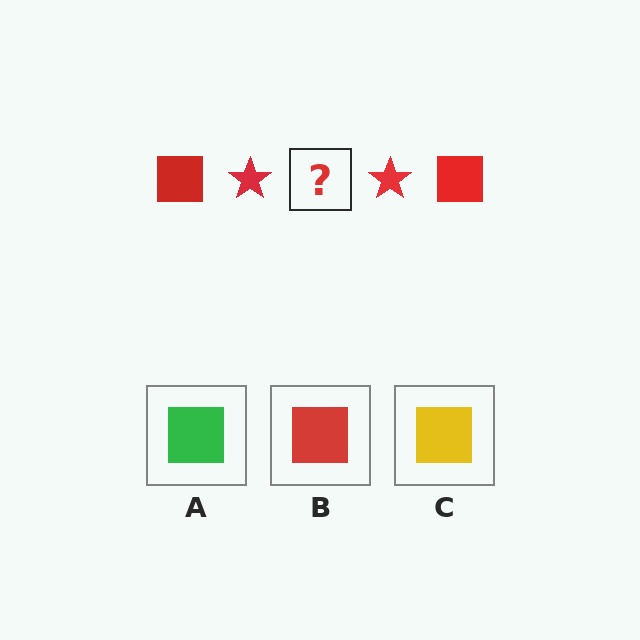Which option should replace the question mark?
Option B.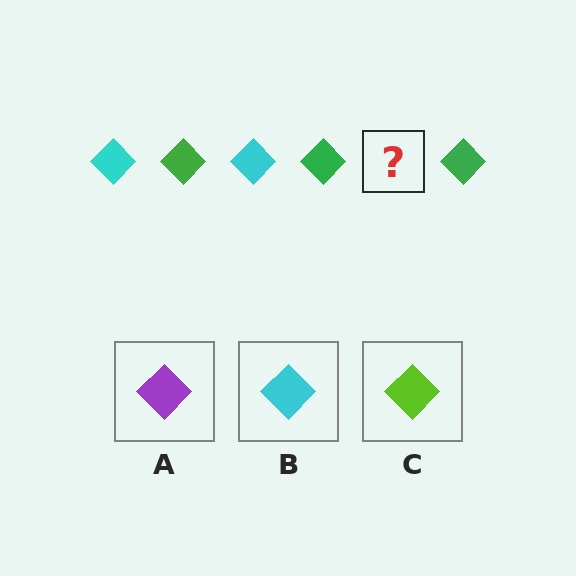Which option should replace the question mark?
Option B.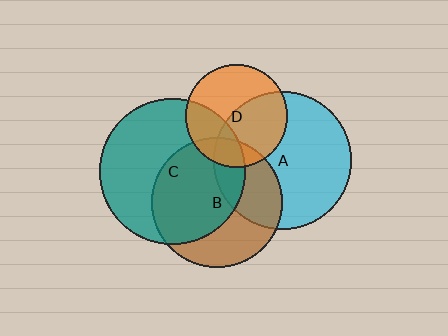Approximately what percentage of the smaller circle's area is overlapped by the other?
Approximately 30%.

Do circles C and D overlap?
Yes.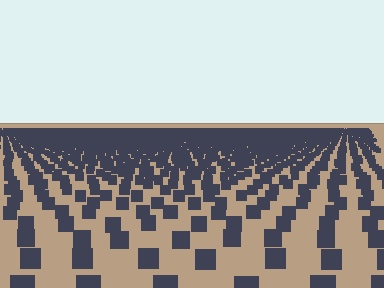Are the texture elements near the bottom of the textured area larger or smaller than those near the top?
Larger. Near the bottom, elements are closer to the viewer and appear at a bigger on-screen size.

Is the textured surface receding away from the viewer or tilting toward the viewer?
The surface is receding away from the viewer. Texture elements get smaller and denser toward the top.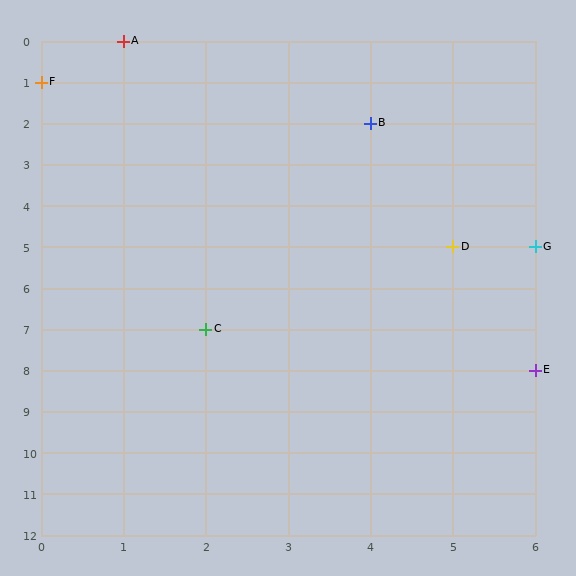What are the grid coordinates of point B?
Point B is at grid coordinates (4, 2).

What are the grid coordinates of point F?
Point F is at grid coordinates (0, 1).